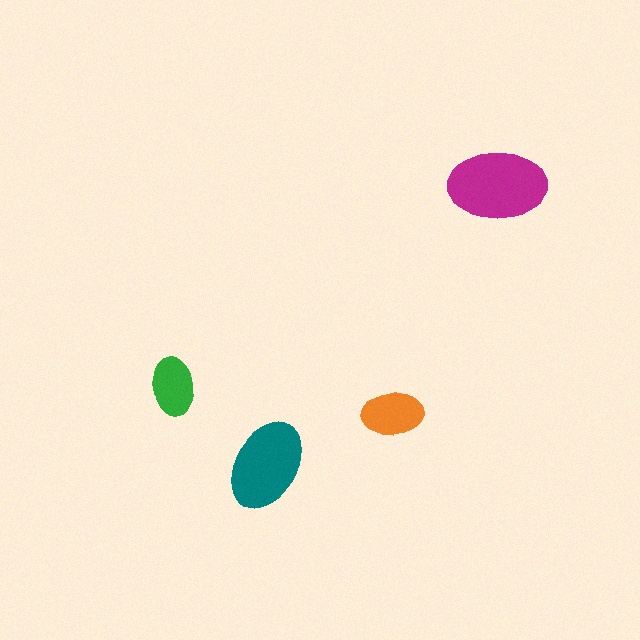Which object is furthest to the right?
The magenta ellipse is rightmost.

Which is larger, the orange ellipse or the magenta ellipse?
The magenta one.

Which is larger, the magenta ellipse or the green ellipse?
The magenta one.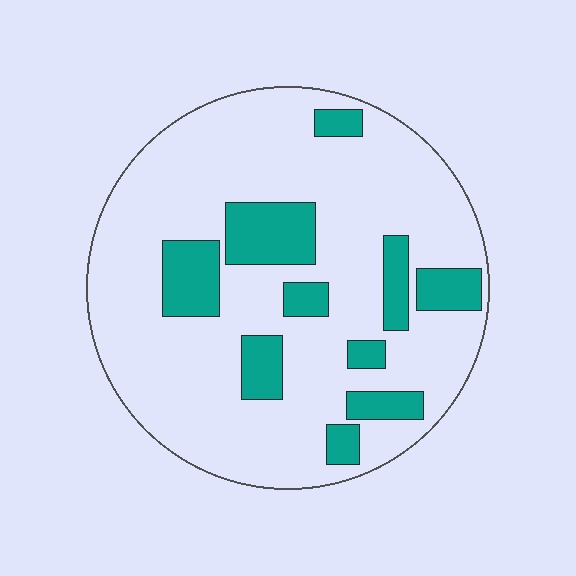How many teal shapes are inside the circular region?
10.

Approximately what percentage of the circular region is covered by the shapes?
Approximately 20%.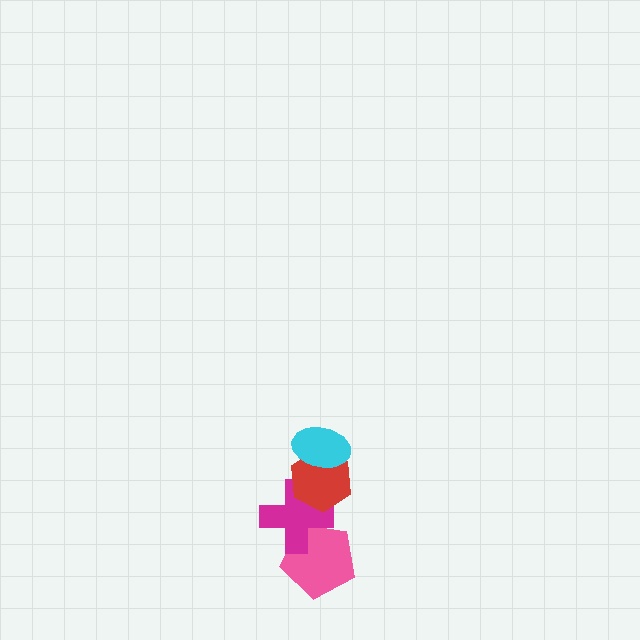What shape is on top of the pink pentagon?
The magenta cross is on top of the pink pentagon.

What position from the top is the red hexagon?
The red hexagon is 2nd from the top.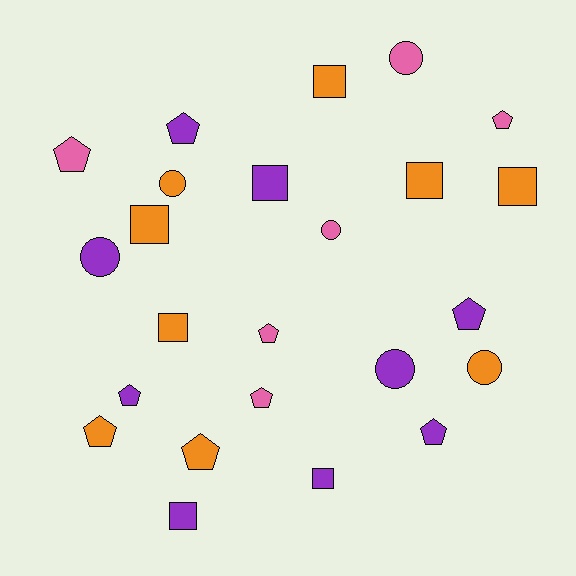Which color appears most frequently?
Purple, with 9 objects.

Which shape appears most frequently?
Pentagon, with 10 objects.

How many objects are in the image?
There are 24 objects.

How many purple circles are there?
There are 2 purple circles.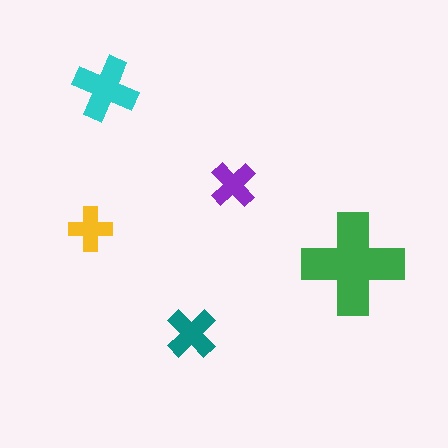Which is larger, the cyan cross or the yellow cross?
The cyan one.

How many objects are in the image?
There are 5 objects in the image.